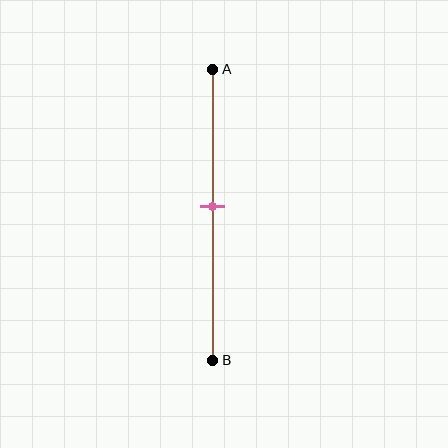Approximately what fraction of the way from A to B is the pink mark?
The pink mark is approximately 45% of the way from A to B.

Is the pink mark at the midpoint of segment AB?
Yes, the mark is approximately at the midpoint.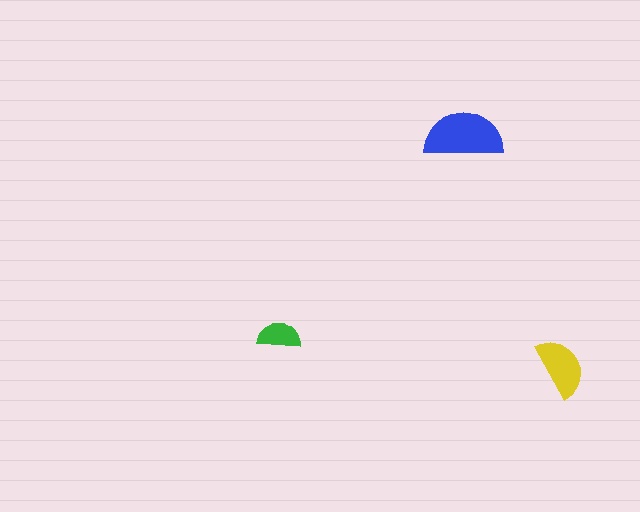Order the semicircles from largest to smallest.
the blue one, the yellow one, the green one.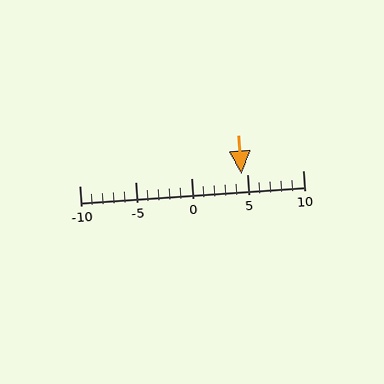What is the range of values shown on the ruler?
The ruler shows values from -10 to 10.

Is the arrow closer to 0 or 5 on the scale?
The arrow is closer to 5.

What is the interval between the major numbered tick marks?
The major tick marks are spaced 5 units apart.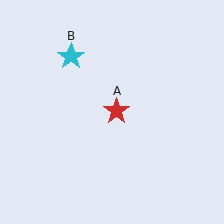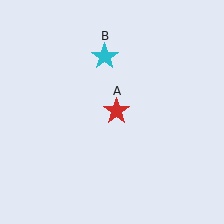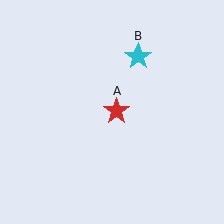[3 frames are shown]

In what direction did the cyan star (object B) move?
The cyan star (object B) moved right.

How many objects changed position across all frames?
1 object changed position: cyan star (object B).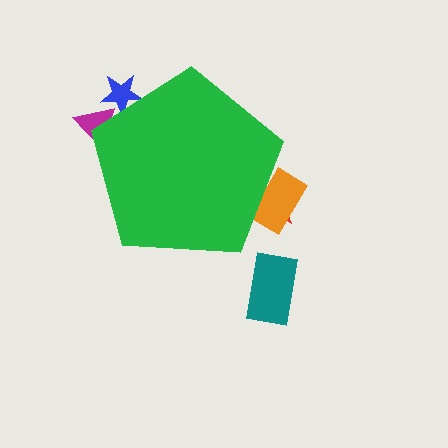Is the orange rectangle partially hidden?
Yes, the orange rectangle is partially hidden behind the green pentagon.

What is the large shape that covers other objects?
A green pentagon.